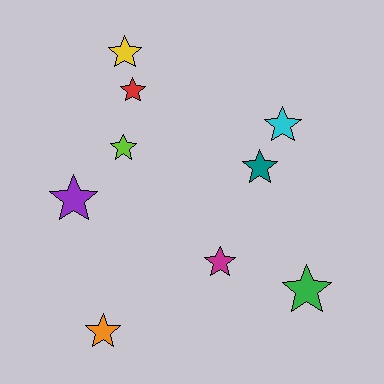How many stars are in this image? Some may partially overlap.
There are 9 stars.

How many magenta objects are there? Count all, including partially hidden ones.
There is 1 magenta object.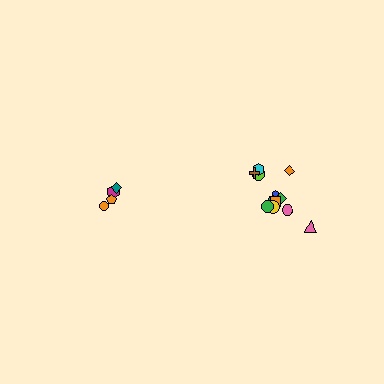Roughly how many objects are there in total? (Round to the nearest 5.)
Roughly 15 objects in total.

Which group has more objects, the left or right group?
The right group.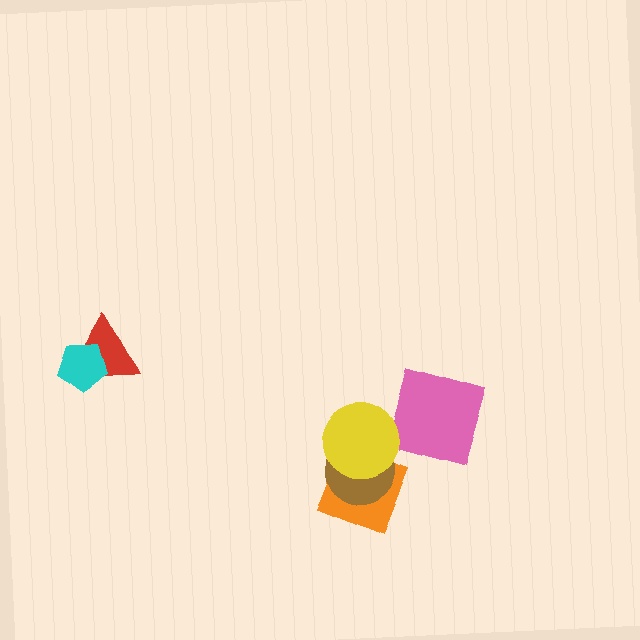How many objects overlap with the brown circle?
2 objects overlap with the brown circle.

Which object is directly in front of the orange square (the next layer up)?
The brown circle is directly in front of the orange square.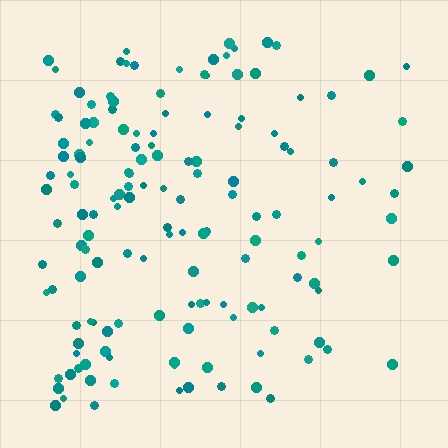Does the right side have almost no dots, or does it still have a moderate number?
Still a moderate number, just noticeably fewer than the left.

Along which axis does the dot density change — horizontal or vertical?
Horizontal.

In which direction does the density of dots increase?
From right to left, with the left side densest.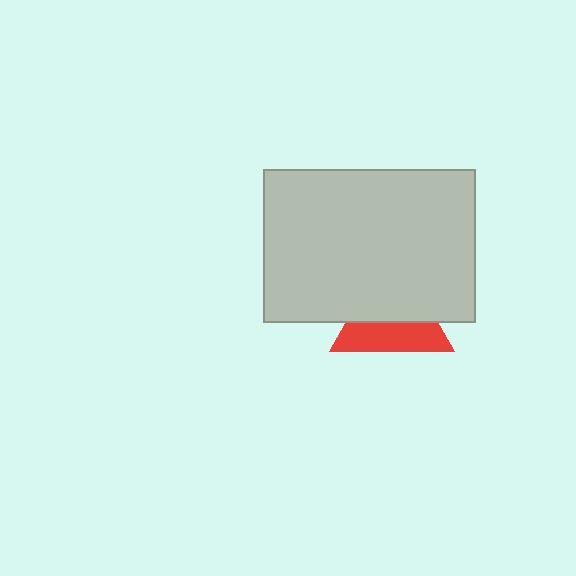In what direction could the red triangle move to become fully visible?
The red triangle could move down. That would shift it out from behind the light gray rectangle entirely.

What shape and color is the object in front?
The object in front is a light gray rectangle.